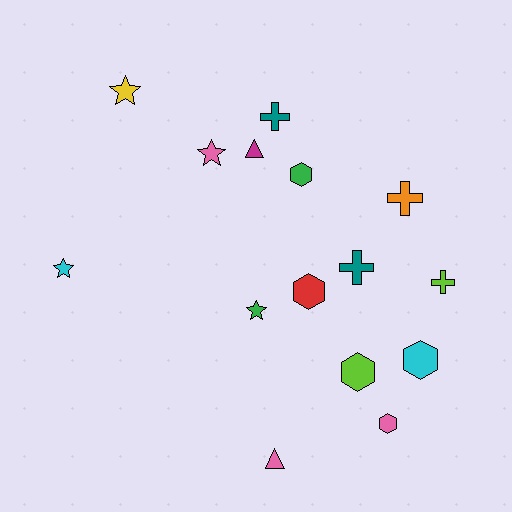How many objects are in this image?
There are 15 objects.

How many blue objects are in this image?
There are no blue objects.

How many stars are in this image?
There are 4 stars.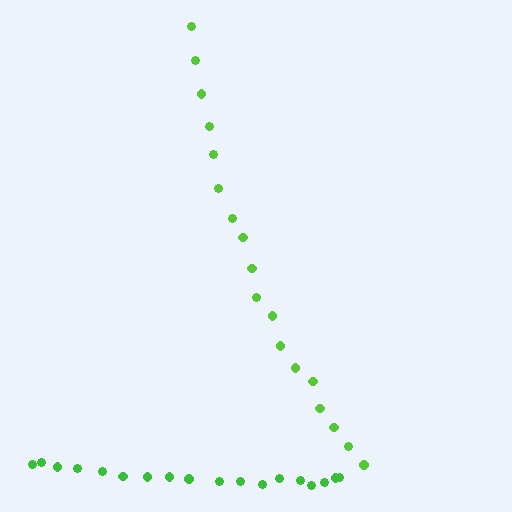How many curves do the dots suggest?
There are 2 distinct paths.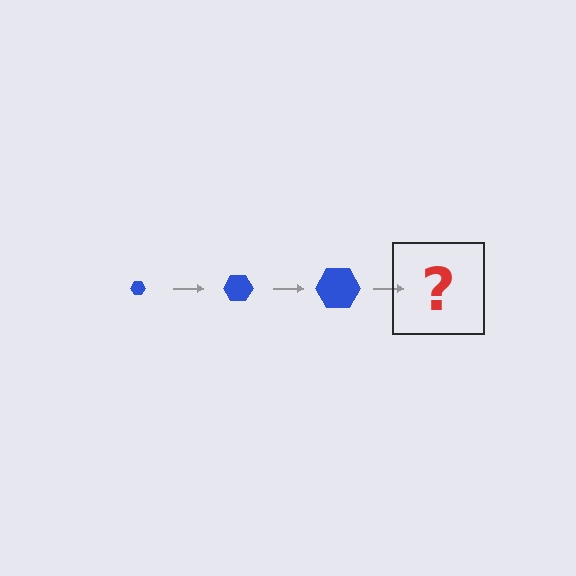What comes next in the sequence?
The next element should be a blue hexagon, larger than the previous one.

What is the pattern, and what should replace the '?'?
The pattern is that the hexagon gets progressively larger each step. The '?' should be a blue hexagon, larger than the previous one.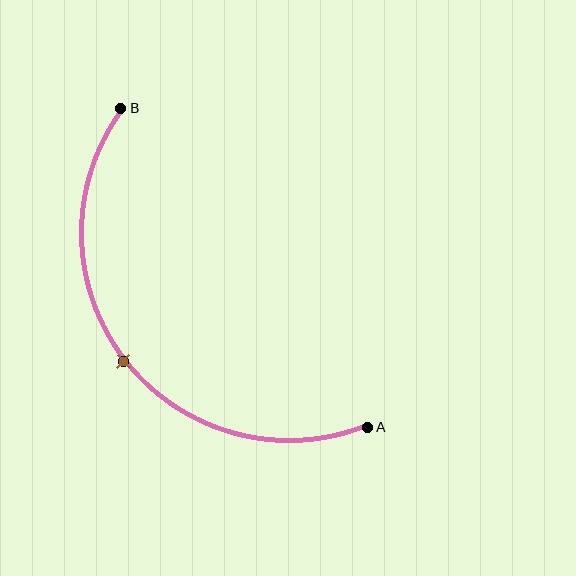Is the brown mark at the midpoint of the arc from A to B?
Yes. The brown mark lies on the arc at equal arc-length from both A and B — it is the arc midpoint.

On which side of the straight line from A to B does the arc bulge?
The arc bulges below and to the left of the straight line connecting A and B.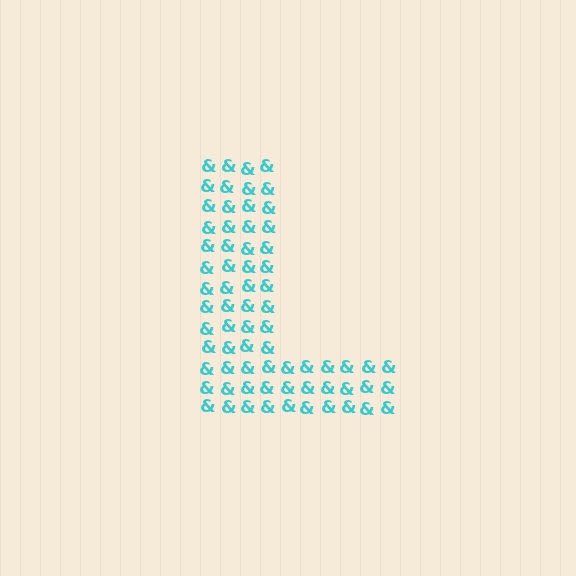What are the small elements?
The small elements are ampersands.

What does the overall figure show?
The overall figure shows the letter L.